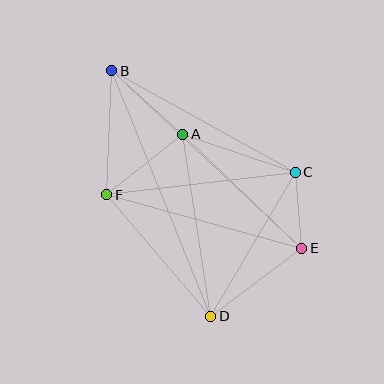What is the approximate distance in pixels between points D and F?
The distance between D and F is approximately 160 pixels.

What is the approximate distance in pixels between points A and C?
The distance between A and C is approximately 119 pixels.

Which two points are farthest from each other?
Points B and D are farthest from each other.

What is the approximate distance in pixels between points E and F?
The distance between E and F is approximately 202 pixels.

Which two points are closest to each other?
Points C and E are closest to each other.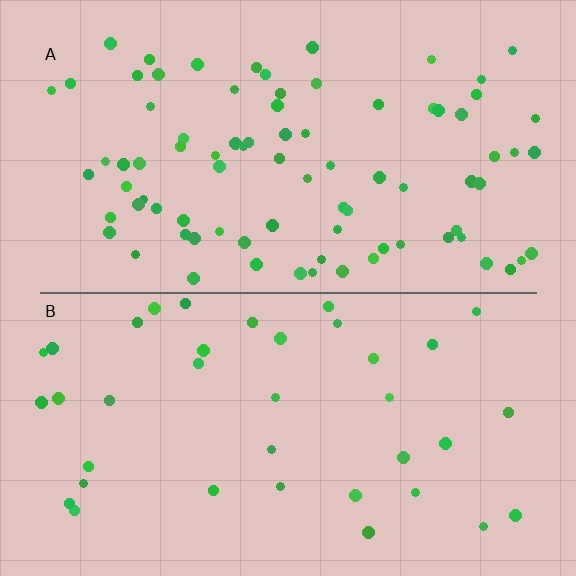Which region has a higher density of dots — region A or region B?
A (the top).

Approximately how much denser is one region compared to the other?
Approximately 2.2× — region A over region B.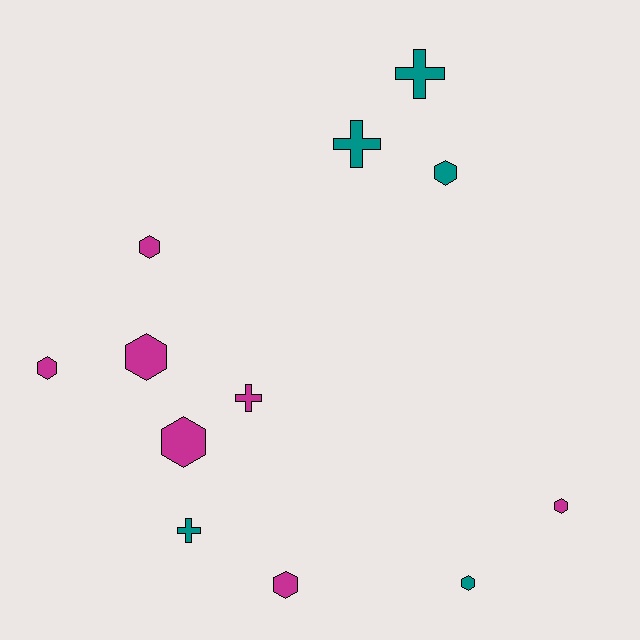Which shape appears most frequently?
Hexagon, with 8 objects.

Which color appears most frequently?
Magenta, with 7 objects.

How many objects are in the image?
There are 12 objects.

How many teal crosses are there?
There are 3 teal crosses.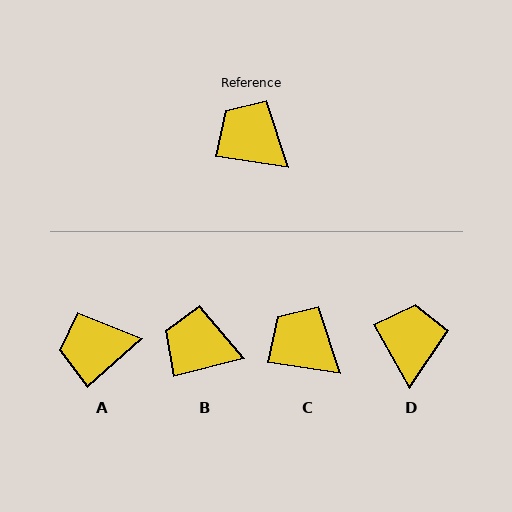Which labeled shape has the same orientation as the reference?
C.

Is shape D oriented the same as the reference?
No, it is off by about 52 degrees.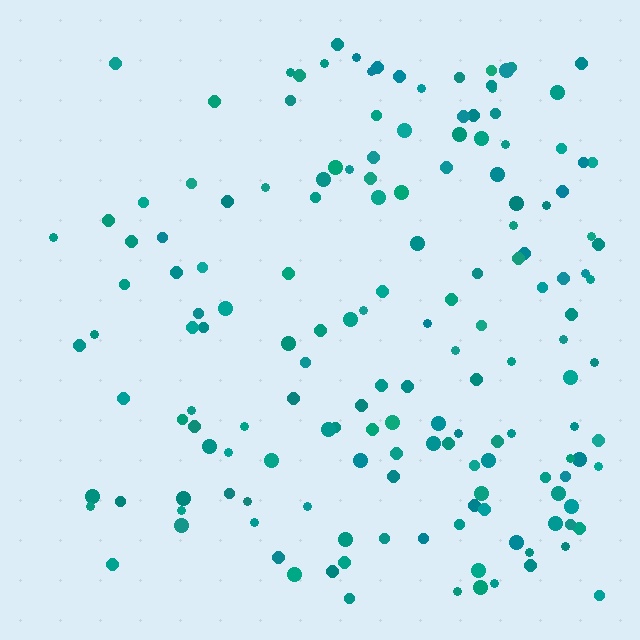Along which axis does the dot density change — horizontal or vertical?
Horizontal.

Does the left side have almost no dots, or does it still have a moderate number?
Still a moderate number, just noticeably fewer than the right.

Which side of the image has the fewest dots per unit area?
The left.